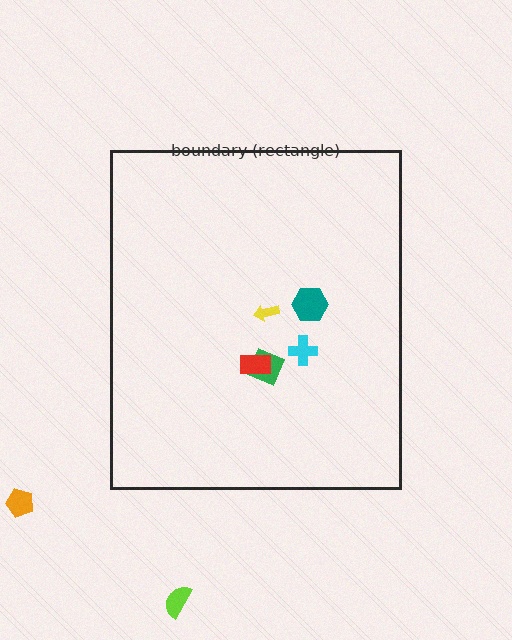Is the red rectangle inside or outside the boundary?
Inside.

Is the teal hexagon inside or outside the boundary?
Inside.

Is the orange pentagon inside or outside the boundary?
Outside.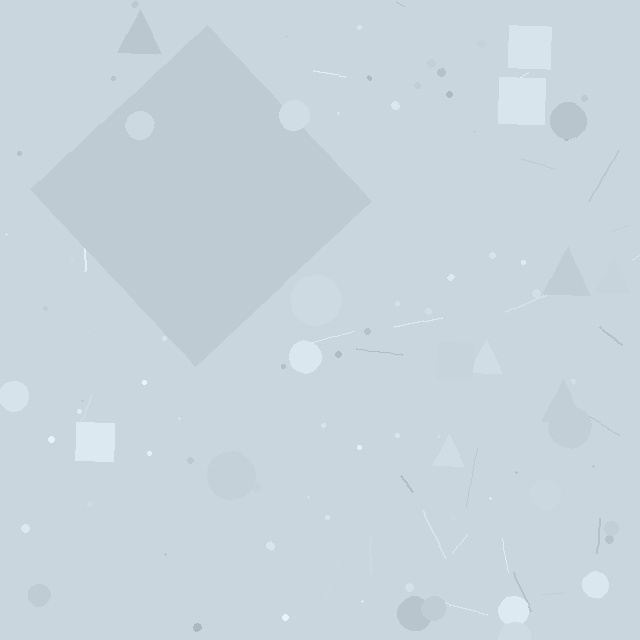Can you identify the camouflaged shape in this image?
The camouflaged shape is a diamond.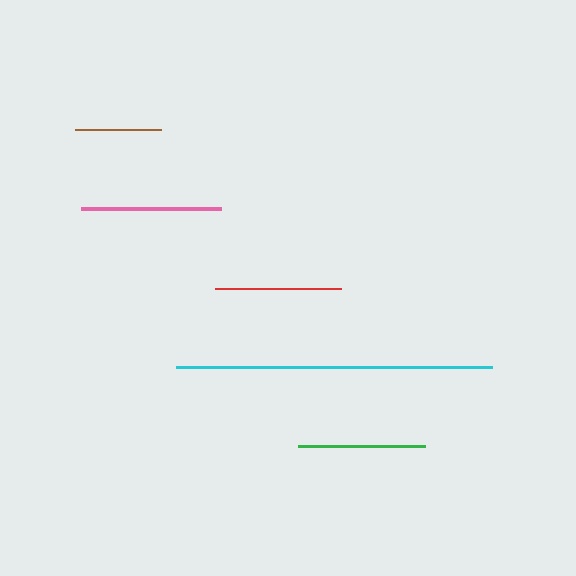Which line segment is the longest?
The cyan line is the longest at approximately 316 pixels.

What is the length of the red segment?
The red segment is approximately 126 pixels long.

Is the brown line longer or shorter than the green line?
The green line is longer than the brown line.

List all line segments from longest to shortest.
From longest to shortest: cyan, pink, green, red, brown.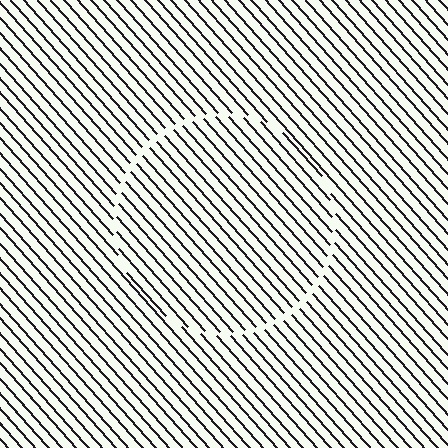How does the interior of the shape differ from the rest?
The interior of the shape contains the same grating, shifted by half a period — the contour is defined by the phase discontinuity where line-ends from the inner and outer gratings abut.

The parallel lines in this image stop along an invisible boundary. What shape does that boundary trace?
An illusory circle. The interior of the shape contains the same grating, shifted by half a period — the contour is defined by the phase discontinuity where line-ends from the inner and outer gratings abut.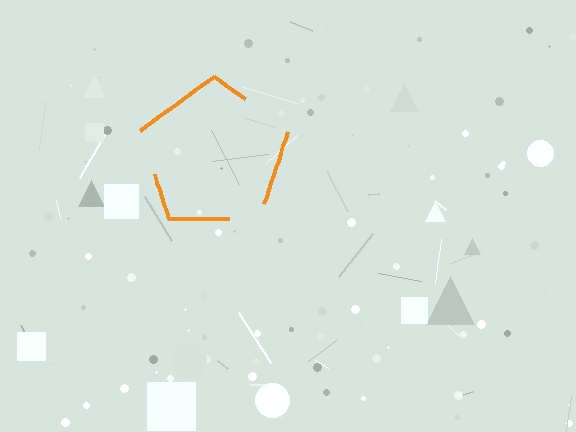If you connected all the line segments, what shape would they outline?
They would outline a pentagon.